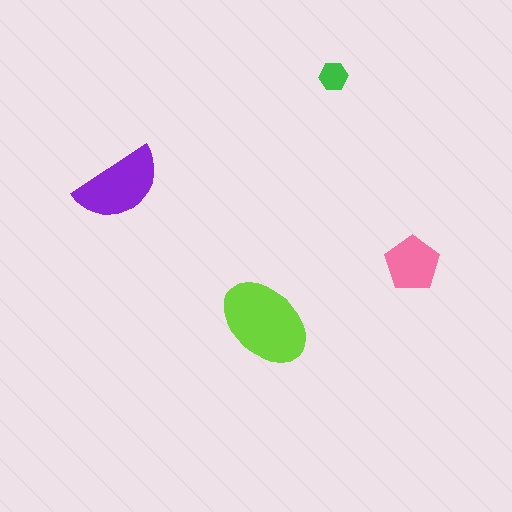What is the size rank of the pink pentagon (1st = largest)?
3rd.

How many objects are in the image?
There are 4 objects in the image.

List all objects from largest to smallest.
The lime ellipse, the purple semicircle, the pink pentagon, the green hexagon.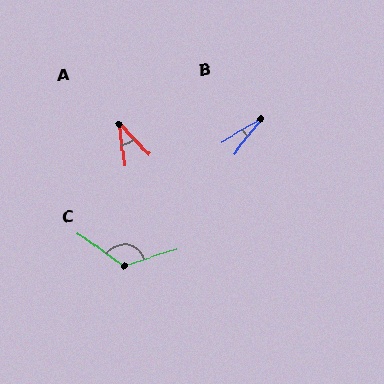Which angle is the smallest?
B, at approximately 22 degrees.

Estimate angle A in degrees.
Approximately 36 degrees.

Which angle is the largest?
C, at approximately 127 degrees.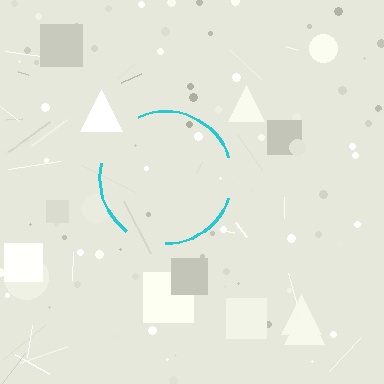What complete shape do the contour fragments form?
The contour fragments form a circle.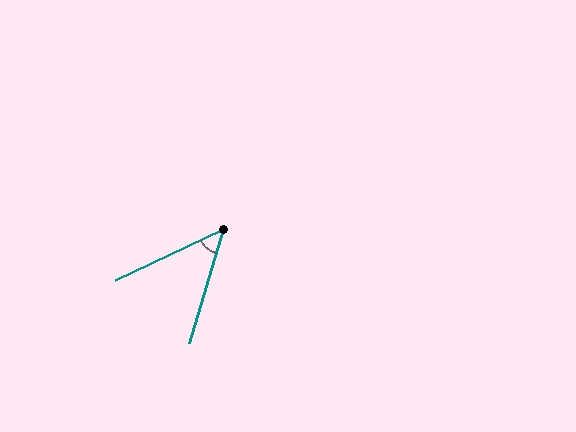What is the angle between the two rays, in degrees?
Approximately 48 degrees.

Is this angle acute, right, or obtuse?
It is acute.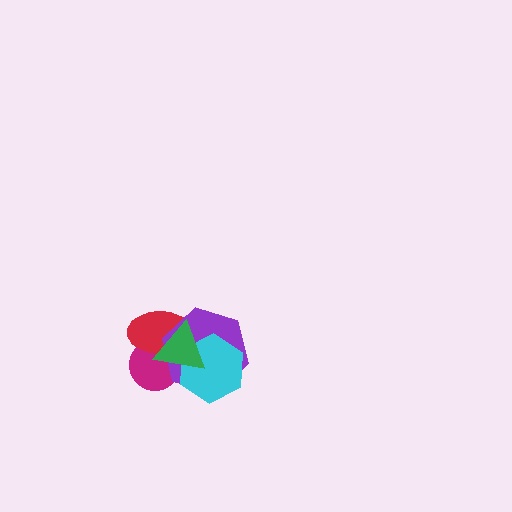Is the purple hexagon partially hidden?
Yes, it is partially covered by another shape.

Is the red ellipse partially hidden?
Yes, it is partially covered by another shape.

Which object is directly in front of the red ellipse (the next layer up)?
The purple hexagon is directly in front of the red ellipse.